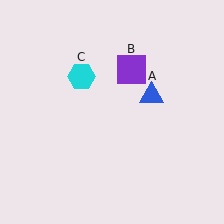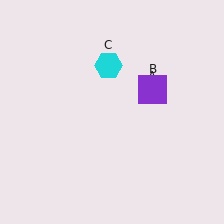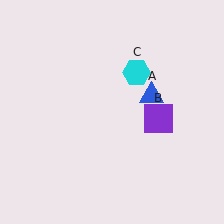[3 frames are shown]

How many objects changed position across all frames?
2 objects changed position: purple square (object B), cyan hexagon (object C).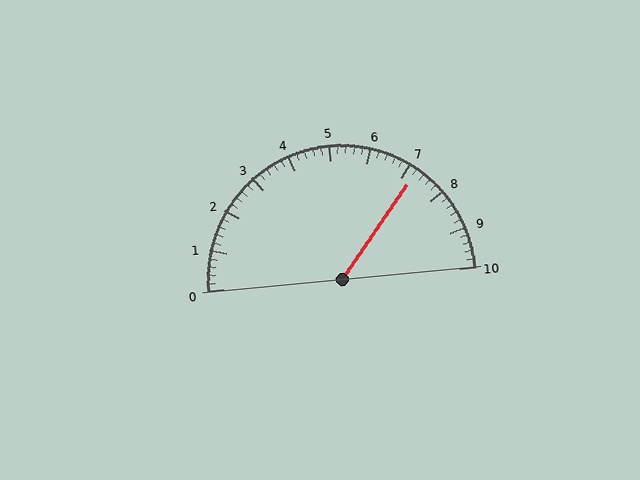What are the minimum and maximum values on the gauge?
The gauge ranges from 0 to 10.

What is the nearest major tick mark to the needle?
The nearest major tick mark is 7.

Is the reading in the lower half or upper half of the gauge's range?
The reading is in the upper half of the range (0 to 10).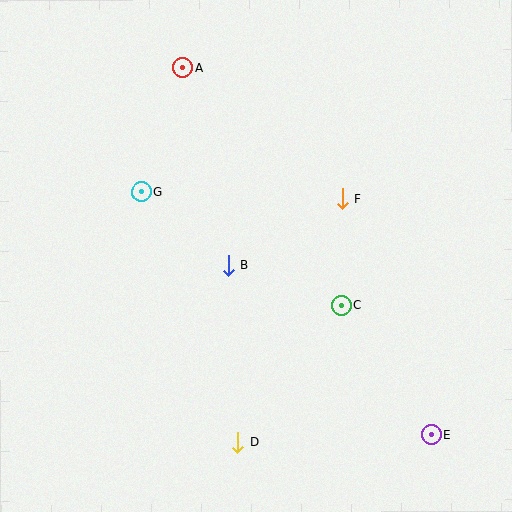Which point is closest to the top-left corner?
Point A is closest to the top-left corner.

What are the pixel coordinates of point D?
Point D is at (237, 442).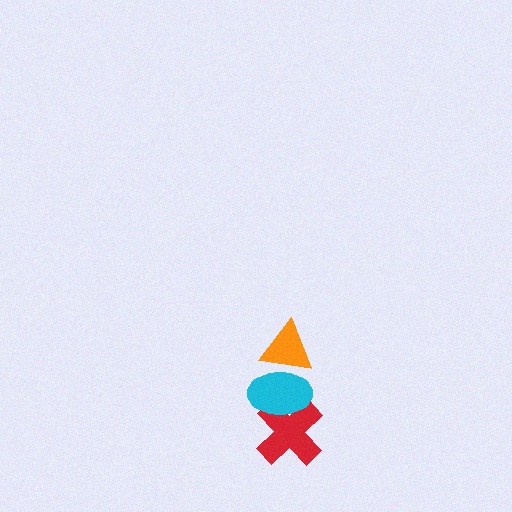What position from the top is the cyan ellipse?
The cyan ellipse is 2nd from the top.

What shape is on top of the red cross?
The cyan ellipse is on top of the red cross.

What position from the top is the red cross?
The red cross is 3rd from the top.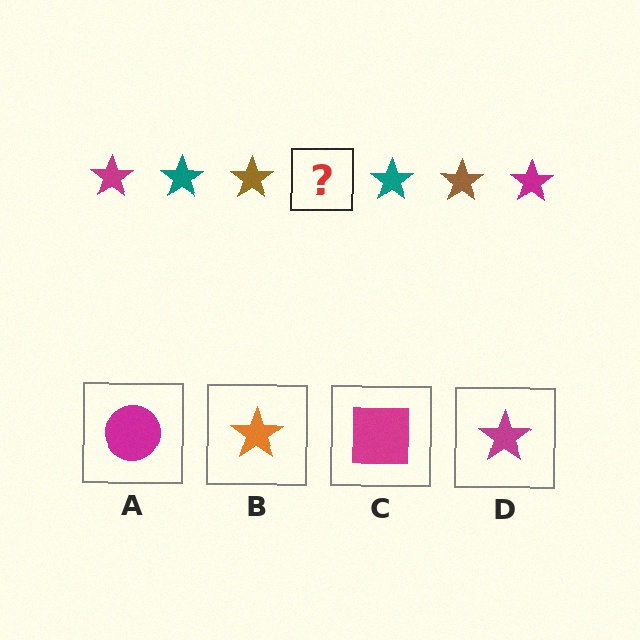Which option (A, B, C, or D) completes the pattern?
D.